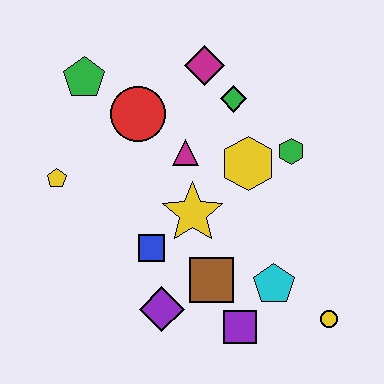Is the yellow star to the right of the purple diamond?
Yes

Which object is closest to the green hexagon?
The yellow hexagon is closest to the green hexagon.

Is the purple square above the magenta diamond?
No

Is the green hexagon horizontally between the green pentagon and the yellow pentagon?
No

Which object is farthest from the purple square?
The green pentagon is farthest from the purple square.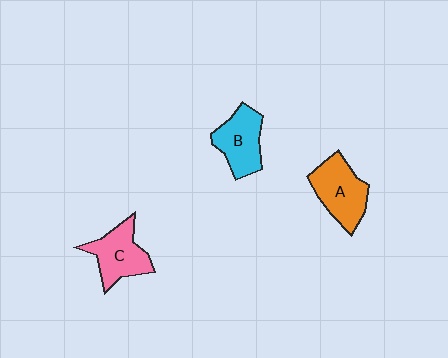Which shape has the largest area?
Shape A (orange).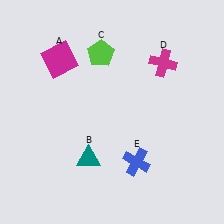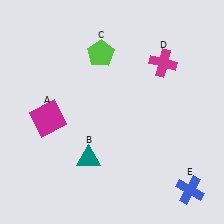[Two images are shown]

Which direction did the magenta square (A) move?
The magenta square (A) moved down.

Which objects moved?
The objects that moved are: the magenta square (A), the blue cross (E).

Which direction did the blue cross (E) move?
The blue cross (E) moved right.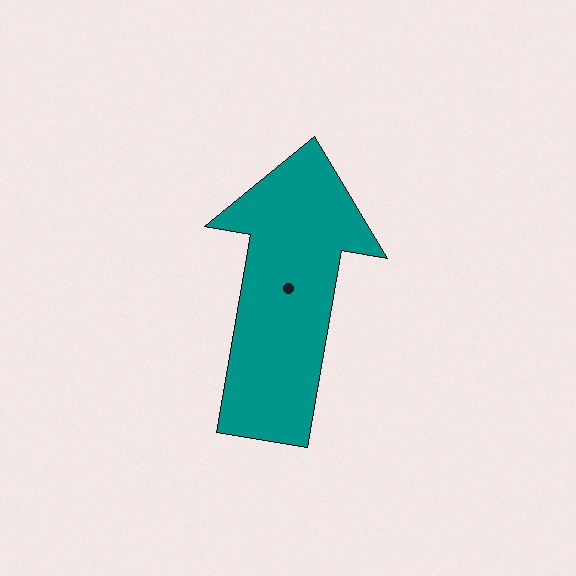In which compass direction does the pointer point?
North.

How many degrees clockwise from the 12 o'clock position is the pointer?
Approximately 10 degrees.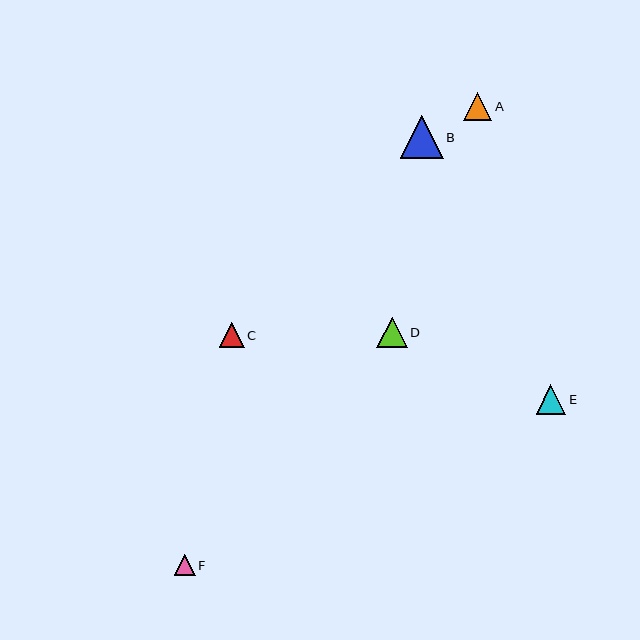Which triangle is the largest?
Triangle B is the largest with a size of approximately 43 pixels.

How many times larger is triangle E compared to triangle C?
Triangle E is approximately 1.2 times the size of triangle C.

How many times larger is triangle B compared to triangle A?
Triangle B is approximately 1.5 times the size of triangle A.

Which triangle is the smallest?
Triangle F is the smallest with a size of approximately 21 pixels.